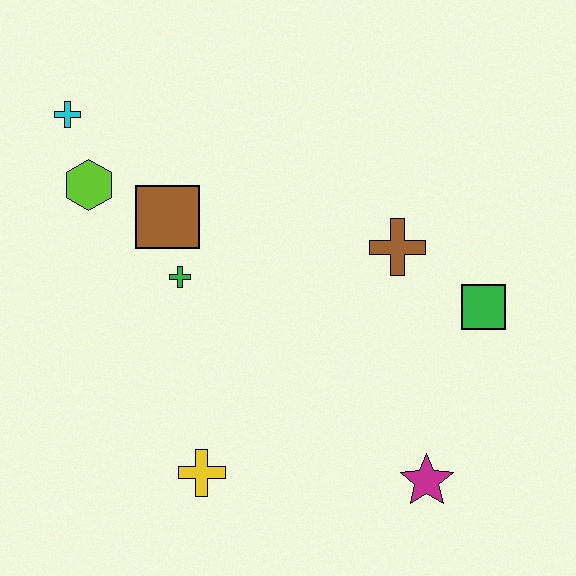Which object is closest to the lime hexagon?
The cyan cross is closest to the lime hexagon.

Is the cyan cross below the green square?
No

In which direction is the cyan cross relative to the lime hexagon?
The cyan cross is above the lime hexagon.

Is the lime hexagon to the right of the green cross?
No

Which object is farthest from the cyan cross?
The magenta star is farthest from the cyan cross.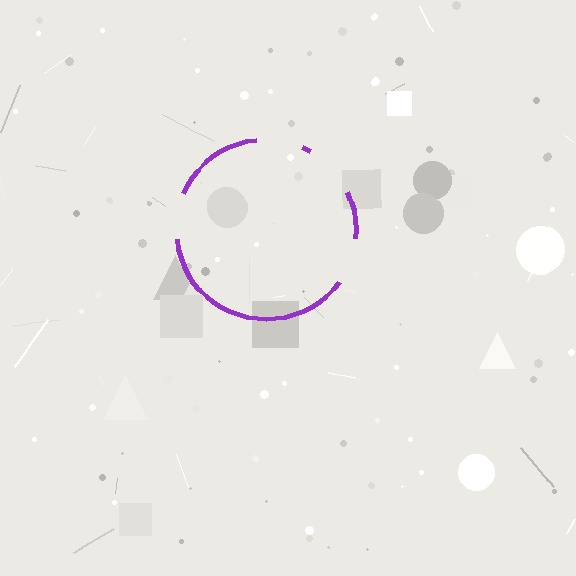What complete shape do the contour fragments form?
The contour fragments form a circle.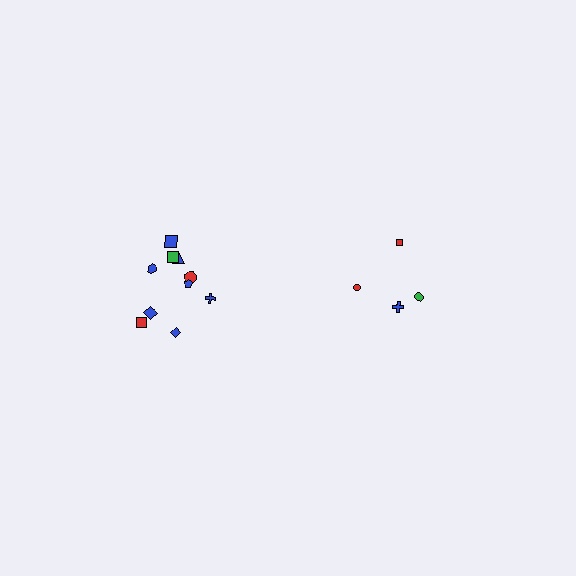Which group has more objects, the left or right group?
The left group.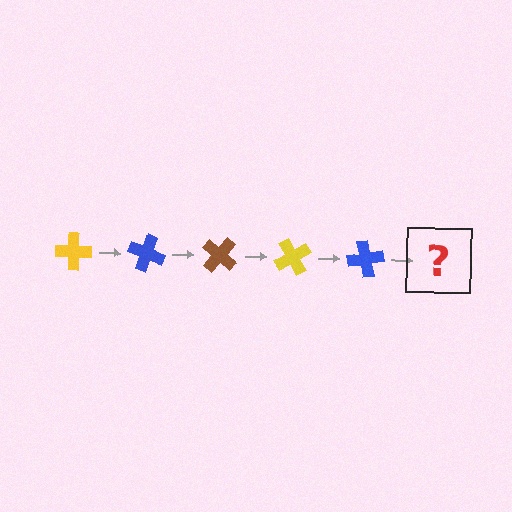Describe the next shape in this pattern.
It should be a brown cross, rotated 100 degrees from the start.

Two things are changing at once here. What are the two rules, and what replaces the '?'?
The two rules are that it rotates 20 degrees each step and the color cycles through yellow, blue, and brown. The '?' should be a brown cross, rotated 100 degrees from the start.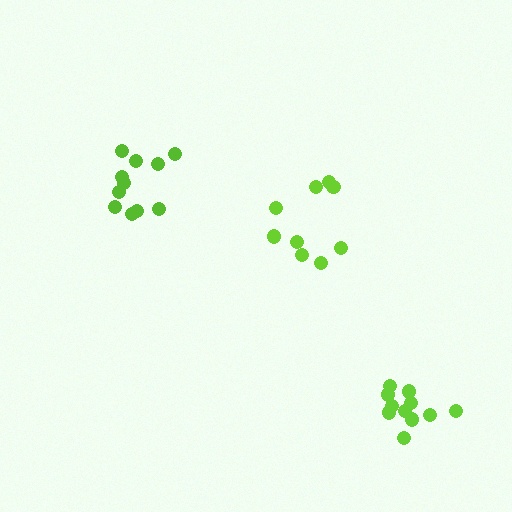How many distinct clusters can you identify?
There are 3 distinct clusters.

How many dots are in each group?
Group 1: 11 dots, Group 2: 11 dots, Group 3: 9 dots (31 total).